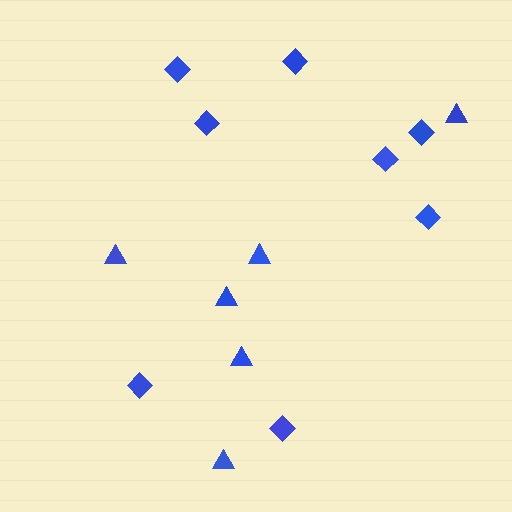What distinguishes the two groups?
There are 2 groups: one group of triangles (6) and one group of diamonds (8).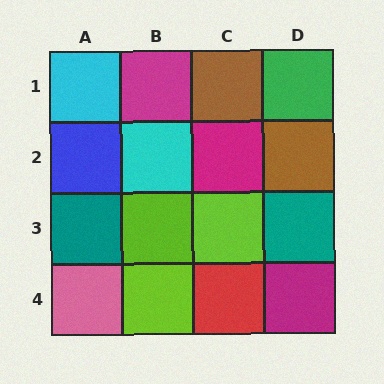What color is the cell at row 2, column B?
Cyan.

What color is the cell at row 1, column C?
Brown.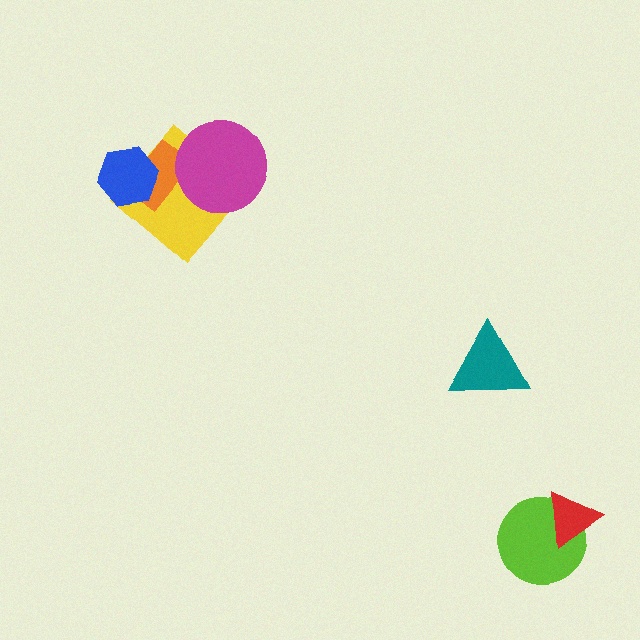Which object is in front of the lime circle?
The red triangle is in front of the lime circle.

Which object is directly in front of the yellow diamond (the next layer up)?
The orange rectangle is directly in front of the yellow diamond.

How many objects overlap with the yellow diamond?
3 objects overlap with the yellow diamond.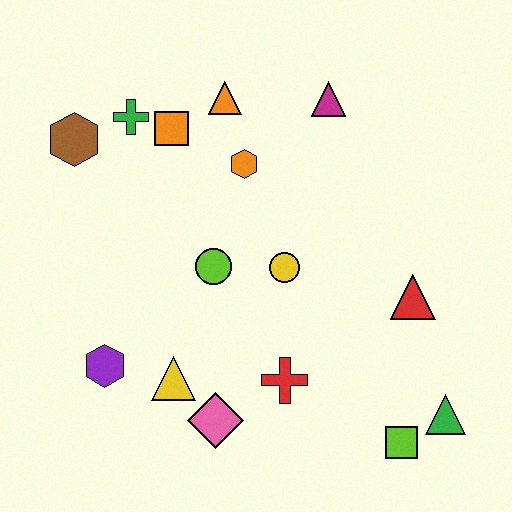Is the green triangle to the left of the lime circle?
No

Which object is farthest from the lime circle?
The green triangle is farthest from the lime circle.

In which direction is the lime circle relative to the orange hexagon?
The lime circle is below the orange hexagon.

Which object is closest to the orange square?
The green cross is closest to the orange square.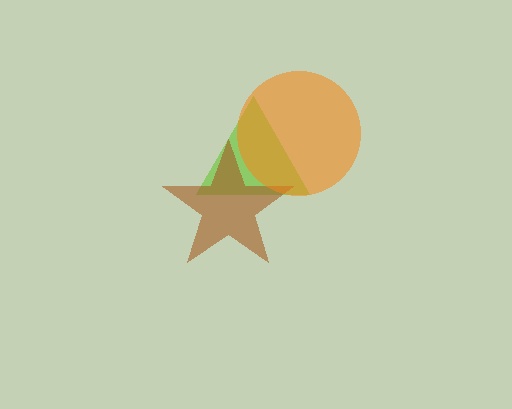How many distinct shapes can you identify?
There are 3 distinct shapes: a lime triangle, a brown star, an orange circle.